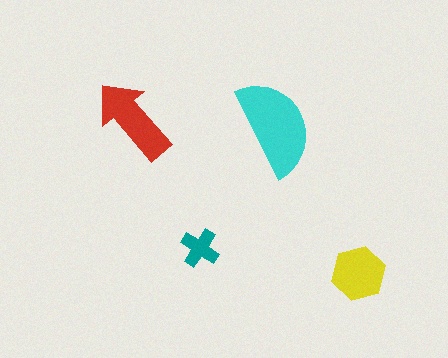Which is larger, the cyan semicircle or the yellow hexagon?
The cyan semicircle.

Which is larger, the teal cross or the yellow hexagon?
The yellow hexagon.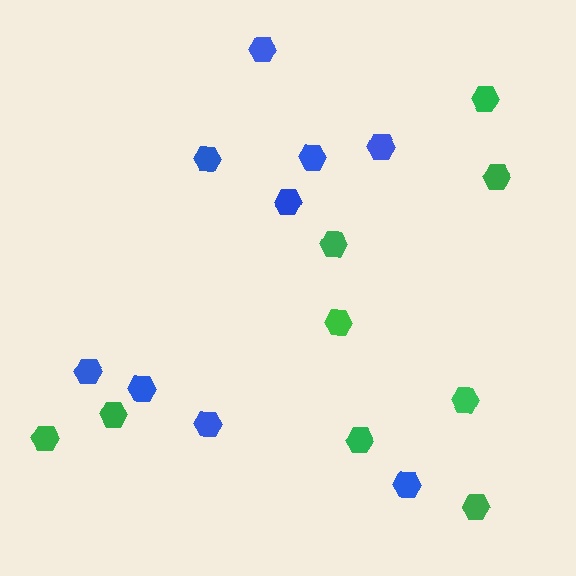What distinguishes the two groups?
There are 2 groups: one group of blue hexagons (9) and one group of green hexagons (9).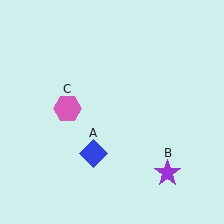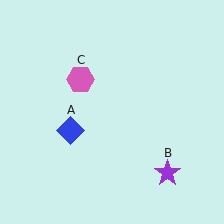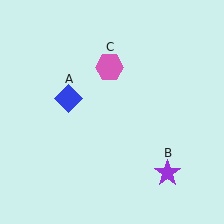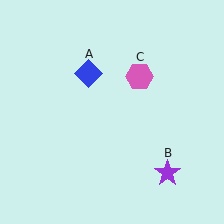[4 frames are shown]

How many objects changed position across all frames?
2 objects changed position: blue diamond (object A), pink hexagon (object C).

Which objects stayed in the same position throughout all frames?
Purple star (object B) remained stationary.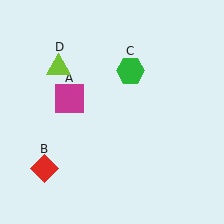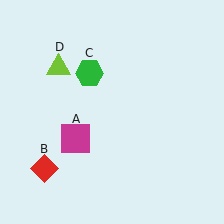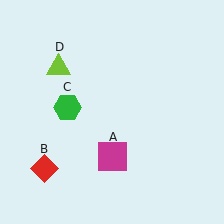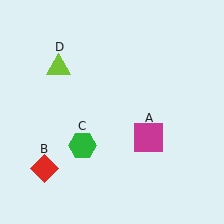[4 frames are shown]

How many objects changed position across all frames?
2 objects changed position: magenta square (object A), green hexagon (object C).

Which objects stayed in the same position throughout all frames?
Red diamond (object B) and lime triangle (object D) remained stationary.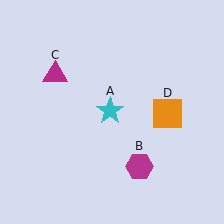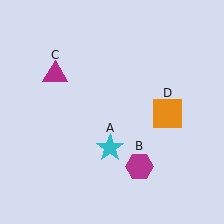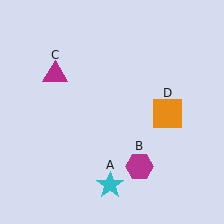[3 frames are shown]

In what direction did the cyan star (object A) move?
The cyan star (object A) moved down.